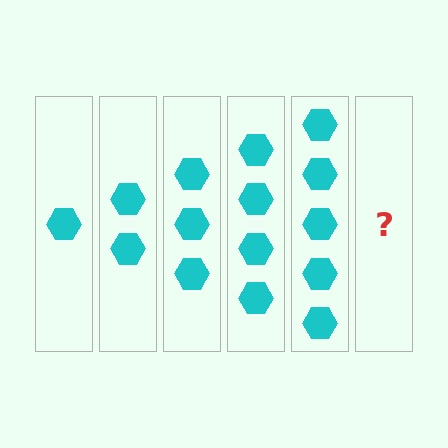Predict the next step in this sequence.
The next step is 6 hexagons.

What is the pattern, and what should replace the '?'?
The pattern is that each step adds one more hexagon. The '?' should be 6 hexagons.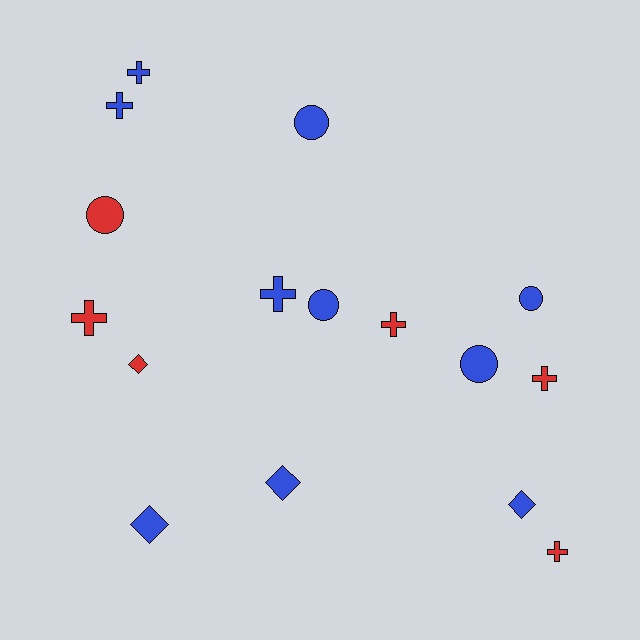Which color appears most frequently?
Blue, with 10 objects.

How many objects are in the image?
There are 16 objects.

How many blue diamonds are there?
There are 3 blue diamonds.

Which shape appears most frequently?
Cross, with 7 objects.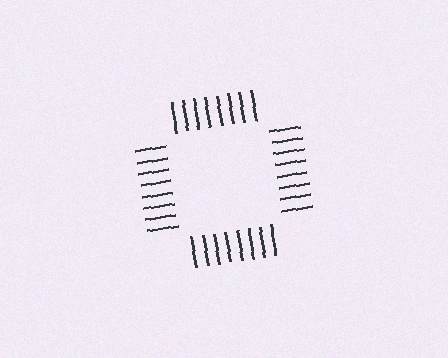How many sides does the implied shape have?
4 sides — the line-ends trace a square.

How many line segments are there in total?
32 — 8 along each of the 4 edges.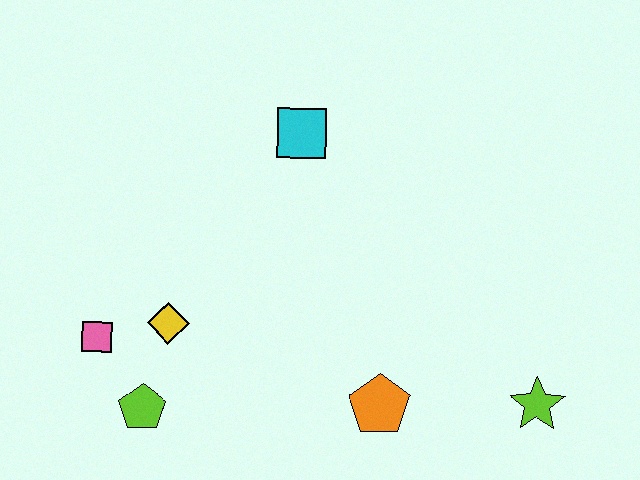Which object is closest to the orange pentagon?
The lime star is closest to the orange pentagon.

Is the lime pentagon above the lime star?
No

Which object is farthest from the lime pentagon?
The lime star is farthest from the lime pentagon.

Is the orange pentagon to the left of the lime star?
Yes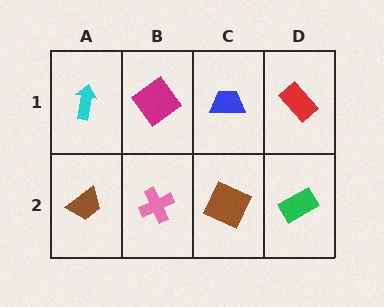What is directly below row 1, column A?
A brown trapezoid.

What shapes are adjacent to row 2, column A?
A cyan arrow (row 1, column A), a pink cross (row 2, column B).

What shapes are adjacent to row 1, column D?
A green rectangle (row 2, column D), a blue trapezoid (row 1, column C).